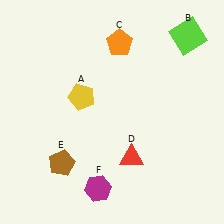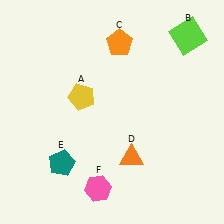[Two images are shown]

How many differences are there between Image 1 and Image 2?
There are 3 differences between the two images.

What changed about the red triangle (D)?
In Image 1, D is red. In Image 2, it changed to orange.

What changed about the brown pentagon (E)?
In Image 1, E is brown. In Image 2, it changed to teal.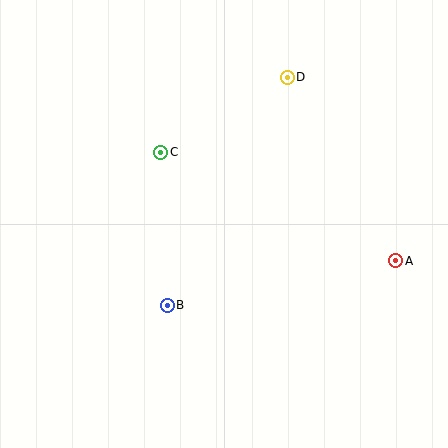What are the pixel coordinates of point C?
Point C is at (161, 152).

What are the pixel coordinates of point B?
Point B is at (167, 305).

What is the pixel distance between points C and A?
The distance between C and A is 259 pixels.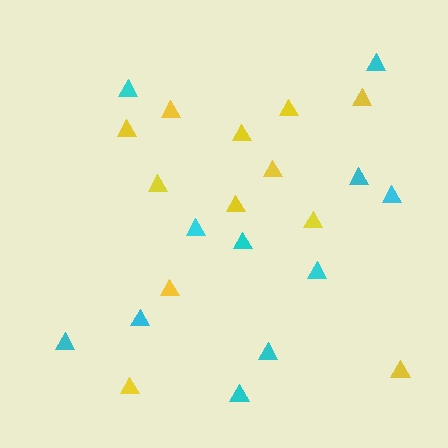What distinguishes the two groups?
There are 2 groups: one group of yellow triangles (12) and one group of cyan triangles (11).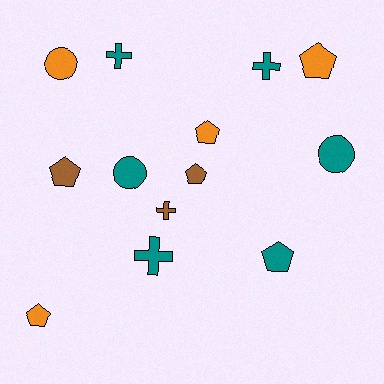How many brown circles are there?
There are no brown circles.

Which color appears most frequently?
Teal, with 6 objects.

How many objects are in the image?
There are 13 objects.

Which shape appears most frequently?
Pentagon, with 6 objects.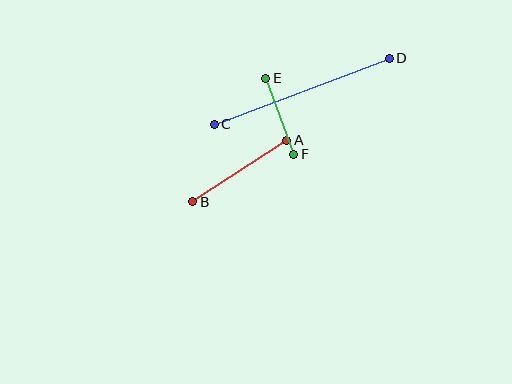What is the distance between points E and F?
The distance is approximately 81 pixels.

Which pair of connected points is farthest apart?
Points C and D are farthest apart.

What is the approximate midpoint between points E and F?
The midpoint is at approximately (280, 116) pixels.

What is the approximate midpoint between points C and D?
The midpoint is at approximately (302, 91) pixels.